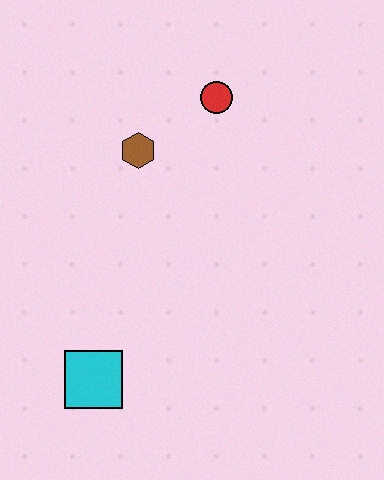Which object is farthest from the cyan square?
The red circle is farthest from the cyan square.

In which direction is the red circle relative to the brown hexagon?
The red circle is to the right of the brown hexagon.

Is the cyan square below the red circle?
Yes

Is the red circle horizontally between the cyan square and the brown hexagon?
No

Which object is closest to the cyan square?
The brown hexagon is closest to the cyan square.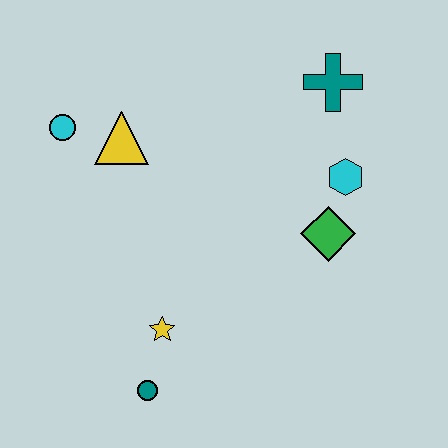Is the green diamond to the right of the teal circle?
Yes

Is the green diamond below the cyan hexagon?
Yes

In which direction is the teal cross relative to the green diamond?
The teal cross is above the green diamond.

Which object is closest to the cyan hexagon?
The green diamond is closest to the cyan hexagon.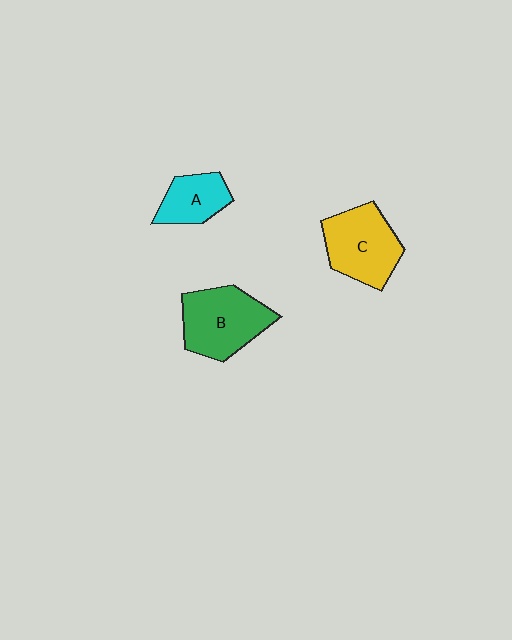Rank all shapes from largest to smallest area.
From largest to smallest: B (green), C (yellow), A (cyan).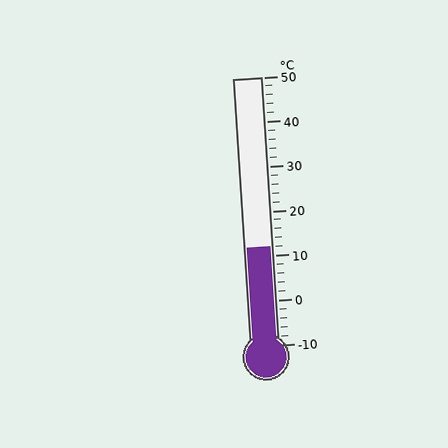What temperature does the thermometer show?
The thermometer shows approximately 12°C.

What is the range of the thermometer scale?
The thermometer scale ranges from -10°C to 50°C.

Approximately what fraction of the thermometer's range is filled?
The thermometer is filled to approximately 35% of its range.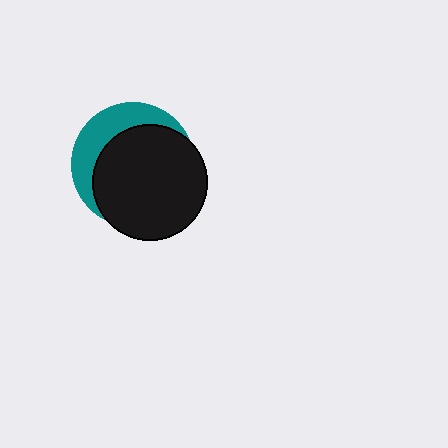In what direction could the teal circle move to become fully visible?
The teal circle could move toward the upper-left. That would shift it out from behind the black circle entirely.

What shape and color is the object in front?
The object in front is a black circle.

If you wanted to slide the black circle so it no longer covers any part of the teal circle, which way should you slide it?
Slide it toward the lower-right — that is the most direct way to separate the two shapes.